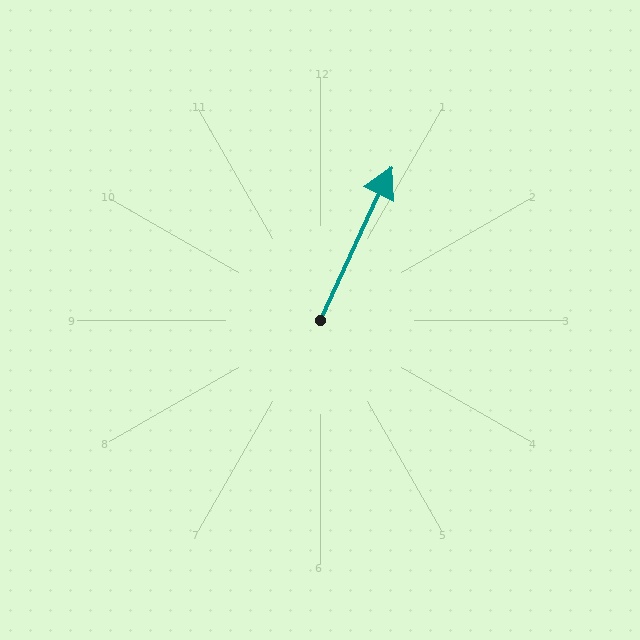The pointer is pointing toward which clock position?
Roughly 1 o'clock.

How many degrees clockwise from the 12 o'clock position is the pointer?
Approximately 25 degrees.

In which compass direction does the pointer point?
Northeast.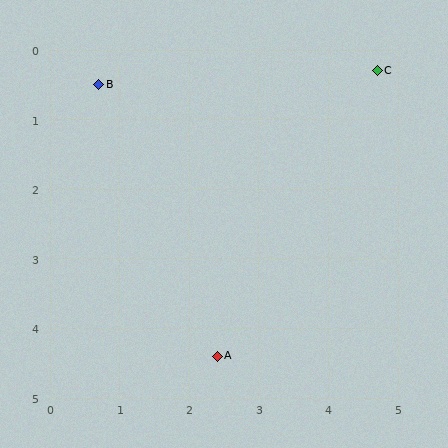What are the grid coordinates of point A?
Point A is at approximately (2.4, 4.4).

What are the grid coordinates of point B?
Point B is at approximately (0.7, 0.5).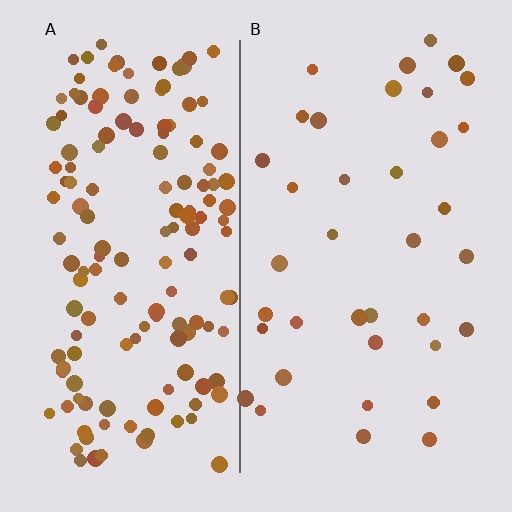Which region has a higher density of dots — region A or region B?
A (the left).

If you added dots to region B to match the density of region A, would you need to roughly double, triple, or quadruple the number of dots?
Approximately quadruple.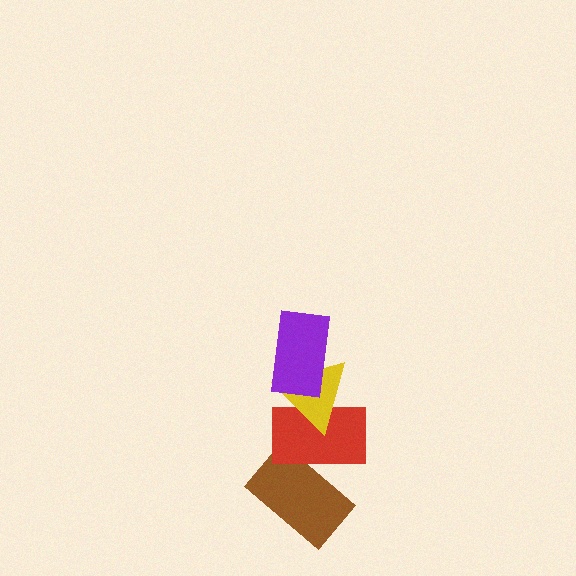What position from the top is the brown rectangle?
The brown rectangle is 4th from the top.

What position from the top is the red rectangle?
The red rectangle is 3rd from the top.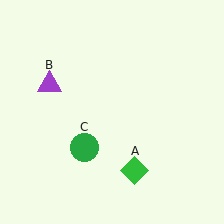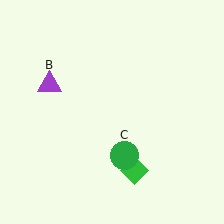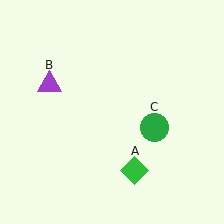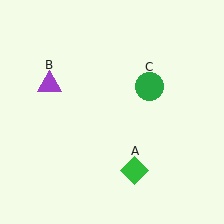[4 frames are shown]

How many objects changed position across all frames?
1 object changed position: green circle (object C).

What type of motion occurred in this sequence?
The green circle (object C) rotated counterclockwise around the center of the scene.